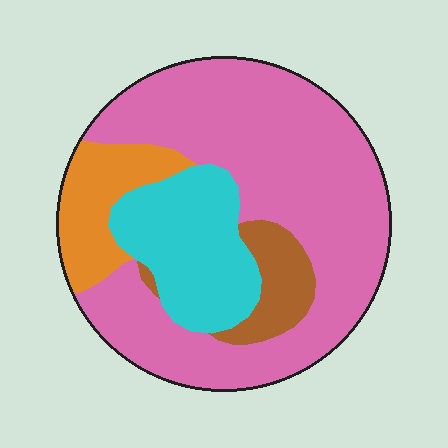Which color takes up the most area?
Pink, at roughly 60%.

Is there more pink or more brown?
Pink.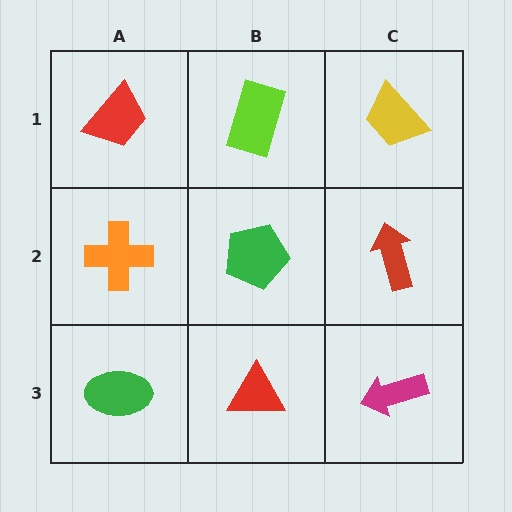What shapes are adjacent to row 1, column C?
A red arrow (row 2, column C), a lime rectangle (row 1, column B).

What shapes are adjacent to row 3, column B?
A green pentagon (row 2, column B), a green ellipse (row 3, column A), a magenta arrow (row 3, column C).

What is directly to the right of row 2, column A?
A green pentagon.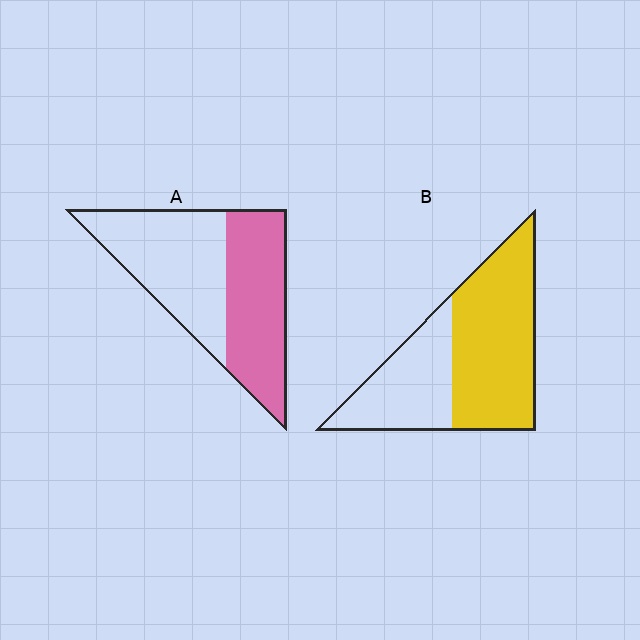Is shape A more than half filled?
Roughly half.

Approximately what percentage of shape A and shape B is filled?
A is approximately 45% and B is approximately 60%.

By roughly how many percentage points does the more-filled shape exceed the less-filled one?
By roughly 15 percentage points (B over A).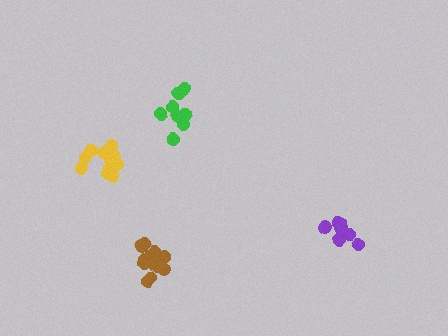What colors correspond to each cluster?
The clusters are colored: purple, yellow, brown, green.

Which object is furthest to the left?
The yellow cluster is leftmost.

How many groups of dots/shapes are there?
There are 4 groups.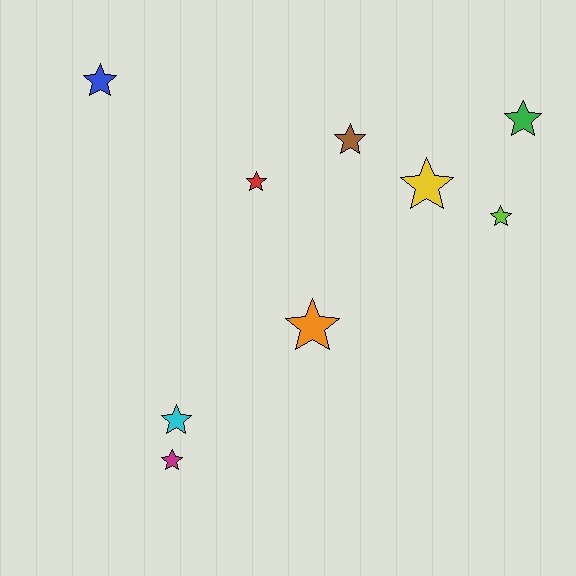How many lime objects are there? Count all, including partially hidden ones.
There is 1 lime object.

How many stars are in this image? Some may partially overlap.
There are 9 stars.